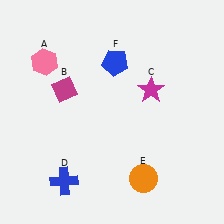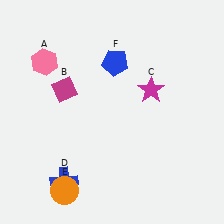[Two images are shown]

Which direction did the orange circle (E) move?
The orange circle (E) moved left.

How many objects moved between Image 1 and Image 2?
1 object moved between the two images.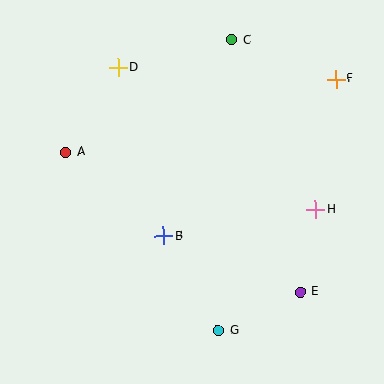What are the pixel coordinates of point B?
Point B is at (164, 236).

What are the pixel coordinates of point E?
Point E is at (300, 292).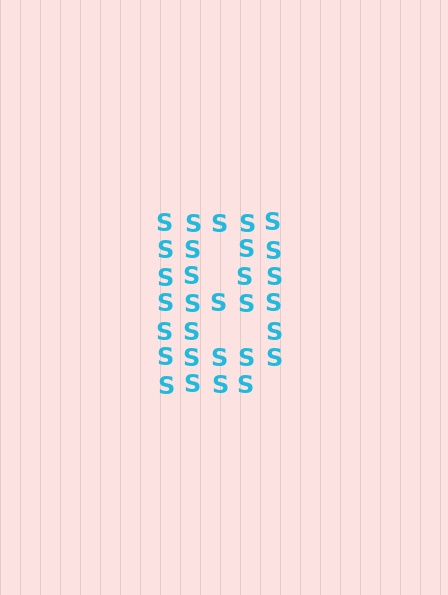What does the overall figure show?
The overall figure shows the letter B.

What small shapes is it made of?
It is made of small letter S's.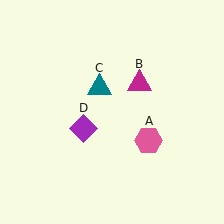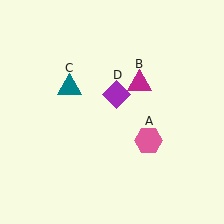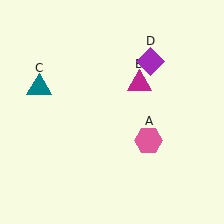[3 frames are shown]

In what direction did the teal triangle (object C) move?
The teal triangle (object C) moved left.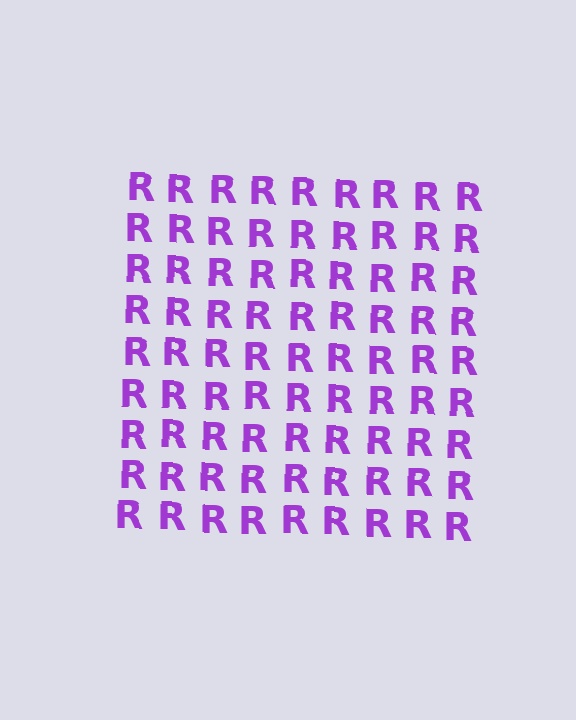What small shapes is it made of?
It is made of small letter R's.